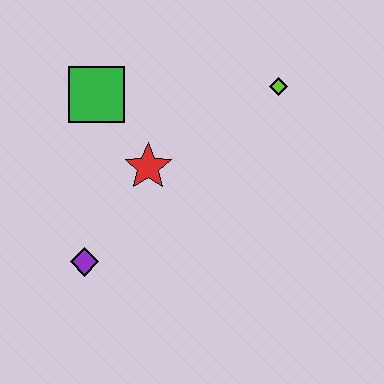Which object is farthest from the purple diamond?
The lime diamond is farthest from the purple diamond.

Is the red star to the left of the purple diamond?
No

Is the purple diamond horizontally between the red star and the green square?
No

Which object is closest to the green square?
The red star is closest to the green square.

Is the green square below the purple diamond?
No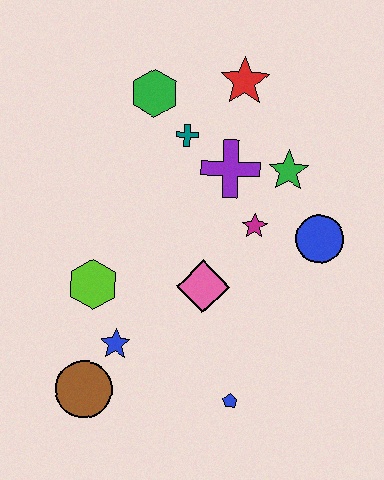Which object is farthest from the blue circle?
The brown circle is farthest from the blue circle.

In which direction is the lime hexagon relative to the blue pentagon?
The lime hexagon is to the left of the blue pentagon.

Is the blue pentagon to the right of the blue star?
Yes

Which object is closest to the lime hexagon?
The blue star is closest to the lime hexagon.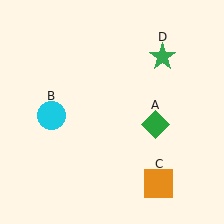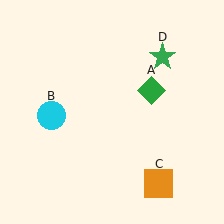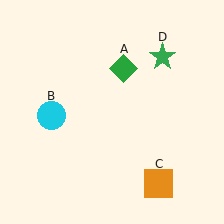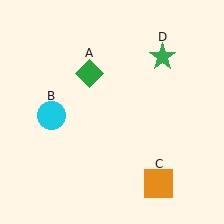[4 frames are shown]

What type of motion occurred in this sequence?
The green diamond (object A) rotated counterclockwise around the center of the scene.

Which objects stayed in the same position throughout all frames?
Cyan circle (object B) and orange square (object C) and green star (object D) remained stationary.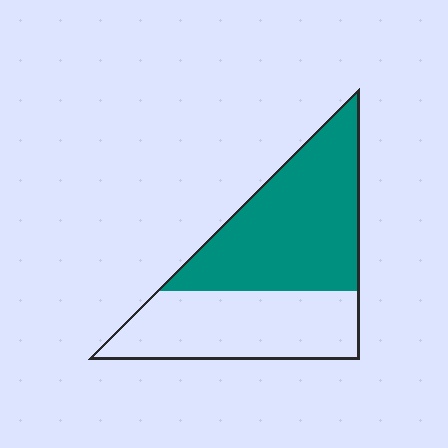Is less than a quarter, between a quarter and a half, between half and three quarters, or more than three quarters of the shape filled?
Between half and three quarters.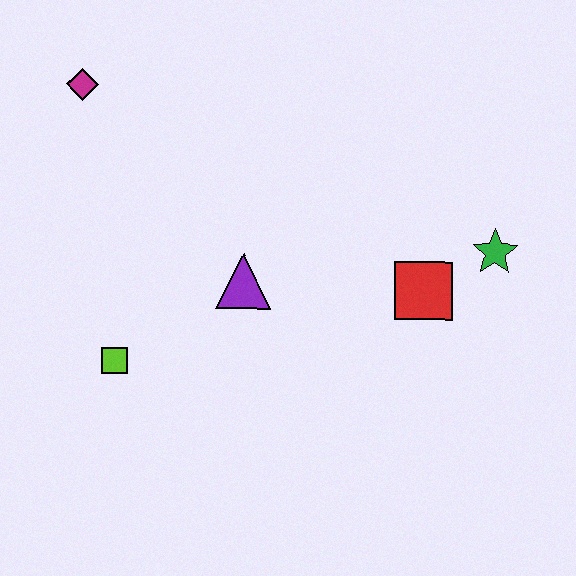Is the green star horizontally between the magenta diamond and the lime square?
No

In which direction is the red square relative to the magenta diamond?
The red square is to the right of the magenta diamond.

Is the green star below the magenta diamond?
Yes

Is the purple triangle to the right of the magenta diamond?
Yes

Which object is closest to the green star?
The red square is closest to the green star.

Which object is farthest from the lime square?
The green star is farthest from the lime square.